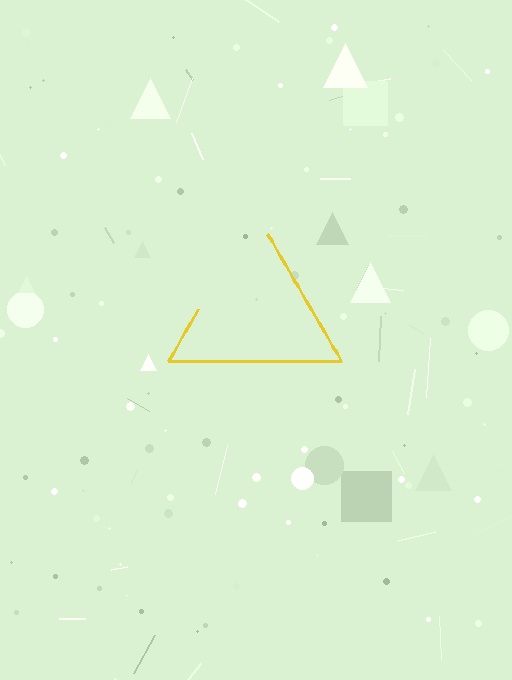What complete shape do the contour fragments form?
The contour fragments form a triangle.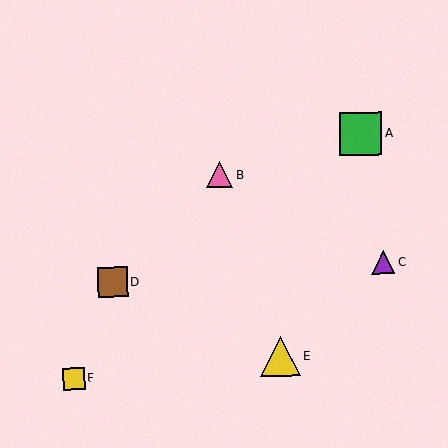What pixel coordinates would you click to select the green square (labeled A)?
Click at (361, 134) to select the green square A.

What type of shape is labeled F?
Shape F is a yellow square.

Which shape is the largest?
The green square (labeled A) is the largest.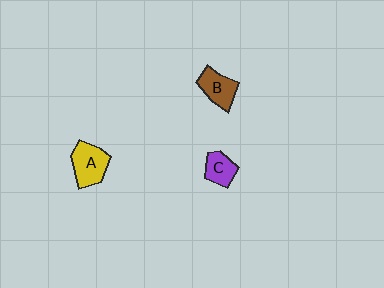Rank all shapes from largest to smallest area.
From largest to smallest: A (yellow), B (brown), C (purple).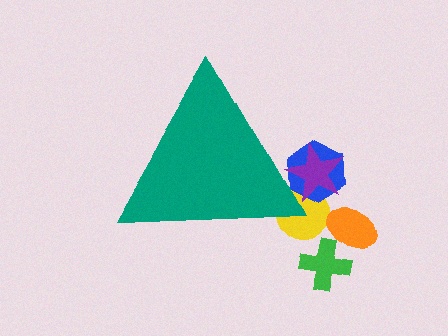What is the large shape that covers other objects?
A teal triangle.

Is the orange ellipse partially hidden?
No, the orange ellipse is fully visible.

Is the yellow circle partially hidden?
Yes, the yellow circle is partially hidden behind the teal triangle.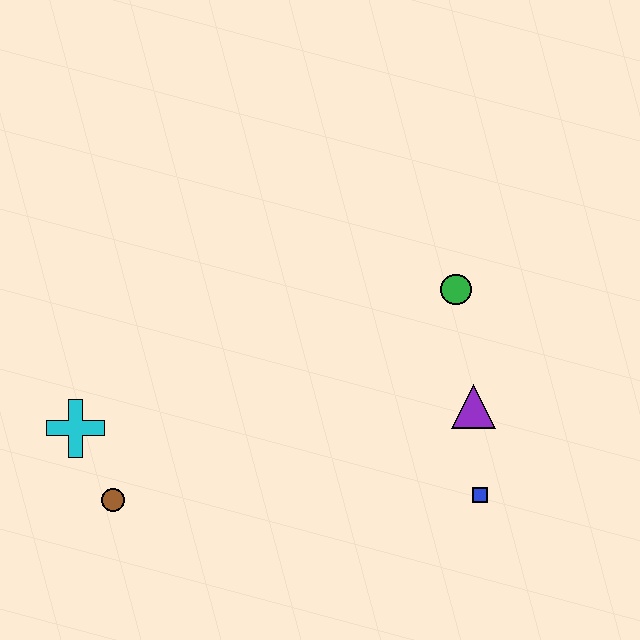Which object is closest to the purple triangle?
The blue square is closest to the purple triangle.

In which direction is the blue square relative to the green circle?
The blue square is below the green circle.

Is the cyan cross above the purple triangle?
No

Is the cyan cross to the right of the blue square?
No